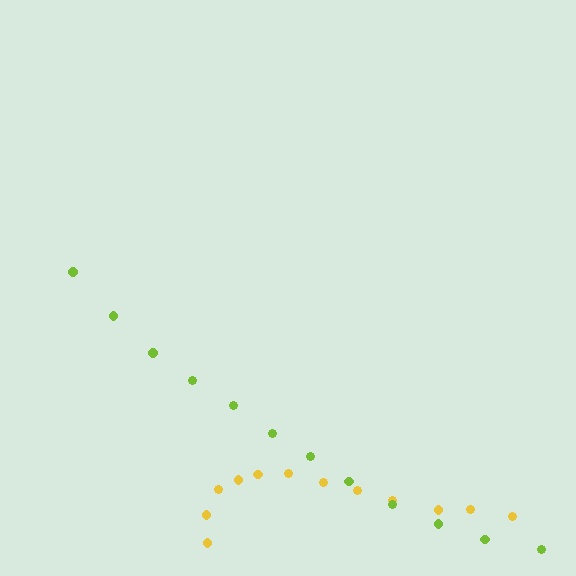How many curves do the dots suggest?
There are 2 distinct paths.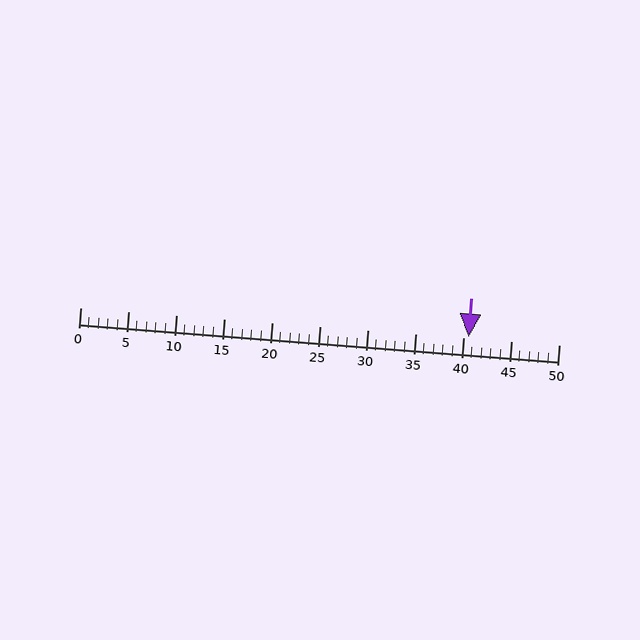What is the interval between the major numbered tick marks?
The major tick marks are spaced 5 units apart.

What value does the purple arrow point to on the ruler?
The purple arrow points to approximately 41.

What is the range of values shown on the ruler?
The ruler shows values from 0 to 50.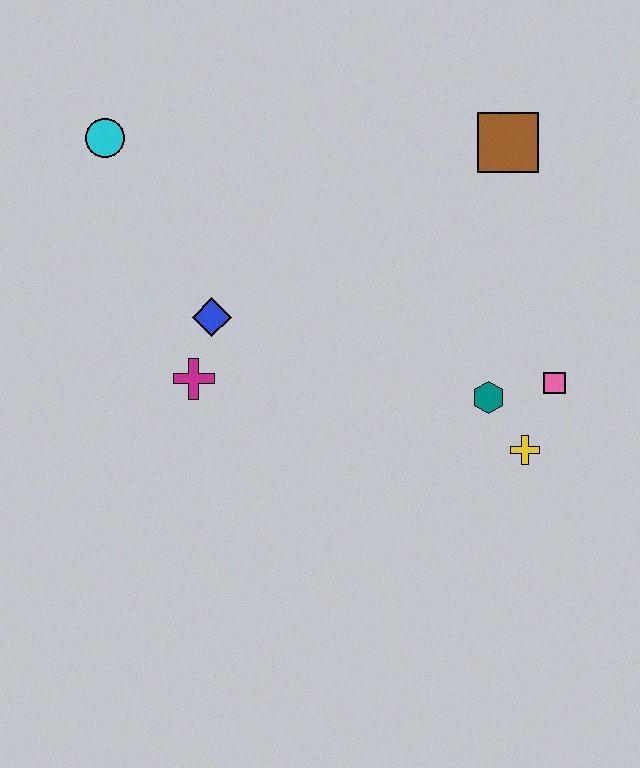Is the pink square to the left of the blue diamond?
No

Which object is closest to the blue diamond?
The magenta cross is closest to the blue diamond.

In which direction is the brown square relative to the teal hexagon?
The brown square is above the teal hexagon.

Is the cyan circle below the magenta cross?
No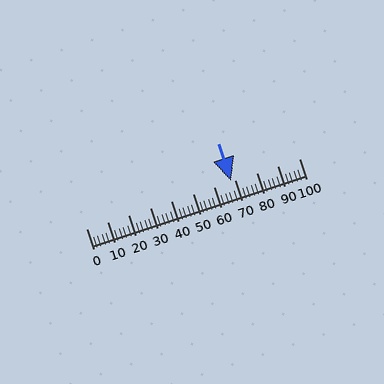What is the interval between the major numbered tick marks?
The major tick marks are spaced 10 units apart.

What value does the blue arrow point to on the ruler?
The blue arrow points to approximately 68.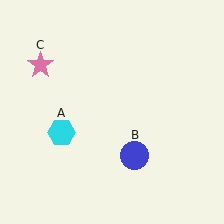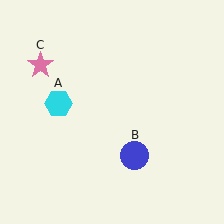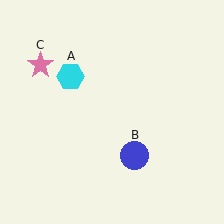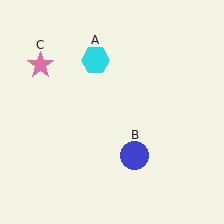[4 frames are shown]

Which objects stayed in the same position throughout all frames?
Blue circle (object B) and pink star (object C) remained stationary.